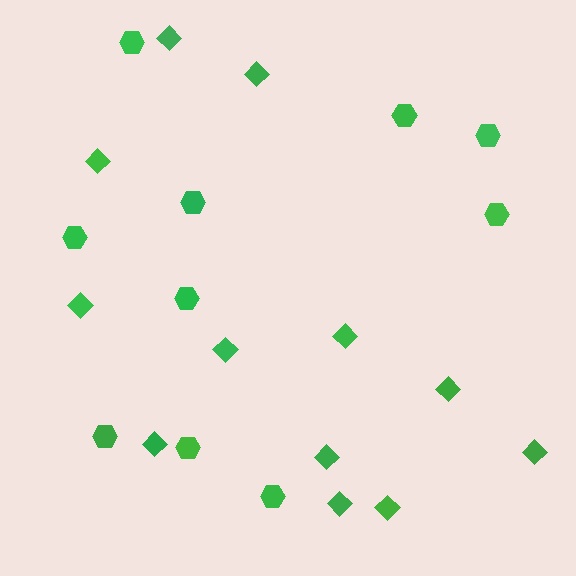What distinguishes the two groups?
There are 2 groups: one group of hexagons (10) and one group of diamonds (12).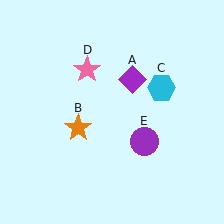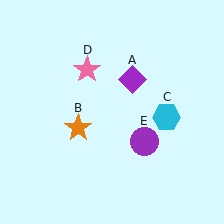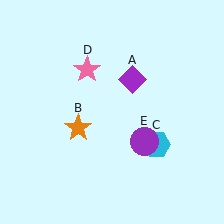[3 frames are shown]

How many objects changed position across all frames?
1 object changed position: cyan hexagon (object C).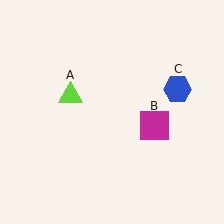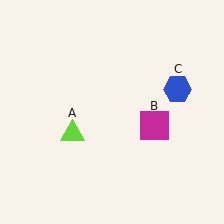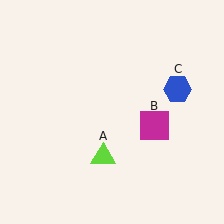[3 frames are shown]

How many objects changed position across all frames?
1 object changed position: lime triangle (object A).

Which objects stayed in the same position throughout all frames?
Magenta square (object B) and blue hexagon (object C) remained stationary.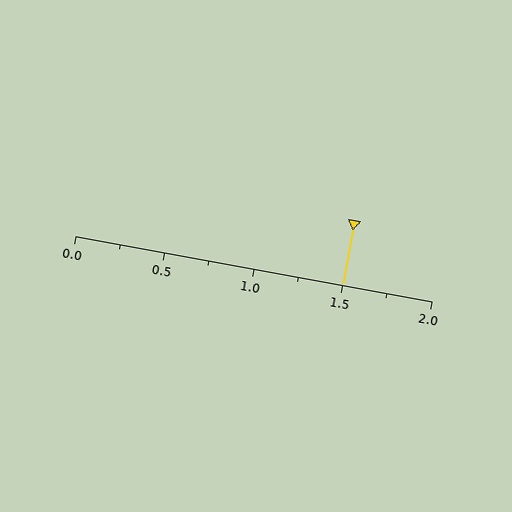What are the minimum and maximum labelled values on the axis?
The axis runs from 0.0 to 2.0.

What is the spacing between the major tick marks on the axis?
The major ticks are spaced 0.5 apart.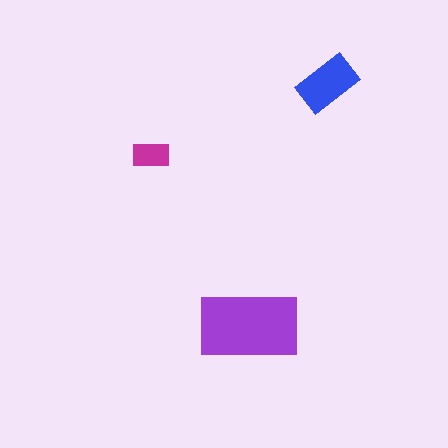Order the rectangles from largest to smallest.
the purple one, the blue one, the magenta one.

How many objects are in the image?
There are 3 objects in the image.